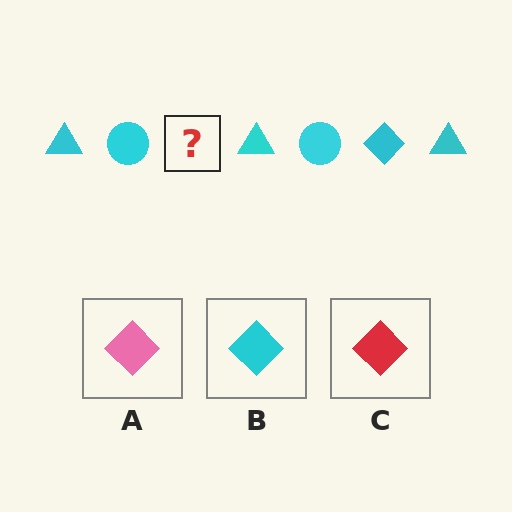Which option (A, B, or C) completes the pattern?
B.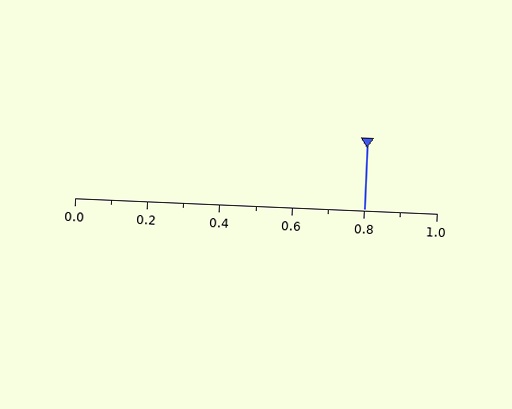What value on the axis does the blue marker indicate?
The marker indicates approximately 0.8.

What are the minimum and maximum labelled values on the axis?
The axis runs from 0.0 to 1.0.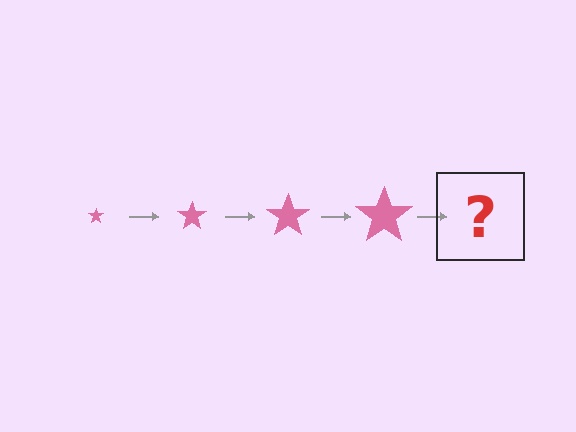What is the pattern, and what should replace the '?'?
The pattern is that the star gets progressively larger each step. The '?' should be a pink star, larger than the previous one.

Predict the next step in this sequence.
The next step is a pink star, larger than the previous one.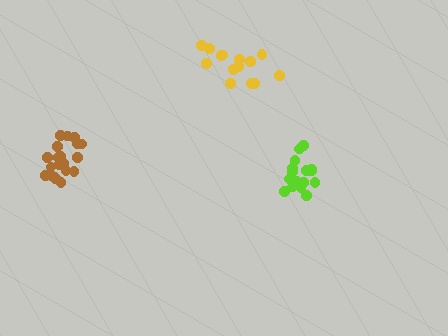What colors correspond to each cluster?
The clusters are colored: lime, brown, yellow.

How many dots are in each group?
Group 1: 17 dots, Group 2: 20 dots, Group 3: 14 dots (51 total).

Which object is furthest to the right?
The lime cluster is rightmost.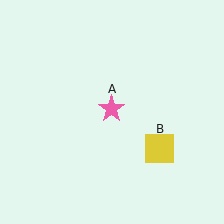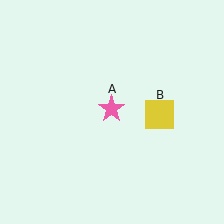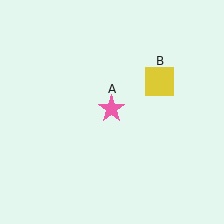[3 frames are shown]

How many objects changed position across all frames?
1 object changed position: yellow square (object B).